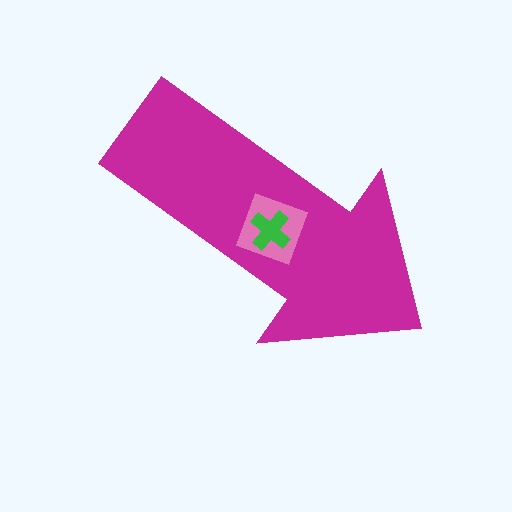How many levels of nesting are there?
3.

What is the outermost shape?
The magenta arrow.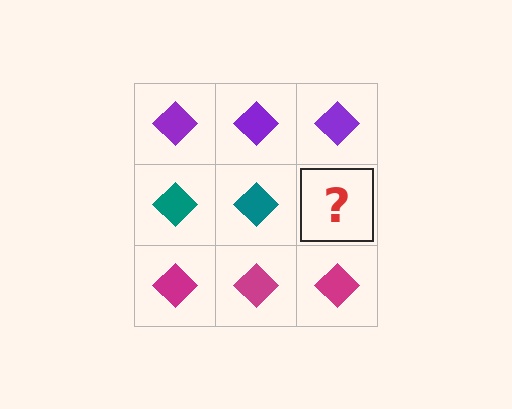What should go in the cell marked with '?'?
The missing cell should contain a teal diamond.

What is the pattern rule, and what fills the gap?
The rule is that each row has a consistent color. The gap should be filled with a teal diamond.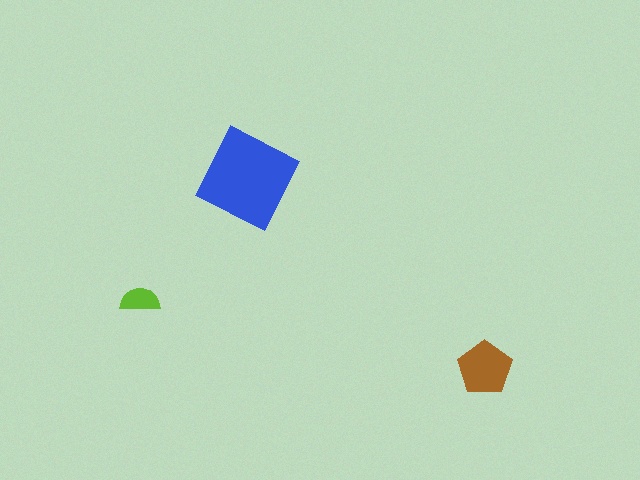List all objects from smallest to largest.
The lime semicircle, the brown pentagon, the blue square.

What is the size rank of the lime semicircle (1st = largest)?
3rd.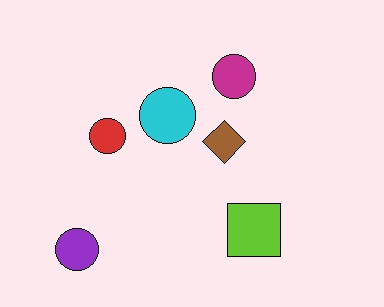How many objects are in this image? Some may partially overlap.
There are 6 objects.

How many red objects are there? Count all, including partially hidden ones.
There is 1 red object.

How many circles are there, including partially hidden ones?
There are 4 circles.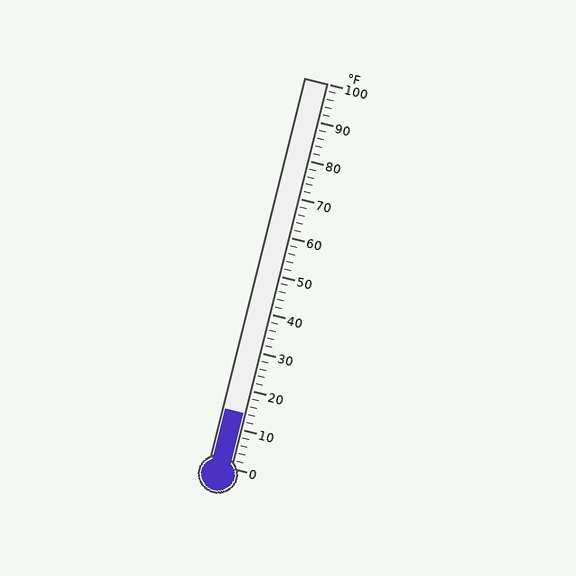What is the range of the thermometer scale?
The thermometer scale ranges from 0°F to 100°F.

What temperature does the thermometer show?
The thermometer shows approximately 14°F.